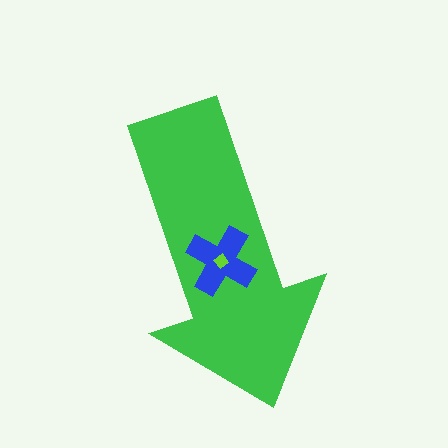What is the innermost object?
The lime diamond.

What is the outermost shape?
The green arrow.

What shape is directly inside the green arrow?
The blue cross.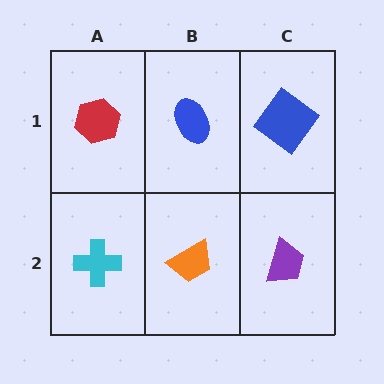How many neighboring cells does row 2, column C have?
2.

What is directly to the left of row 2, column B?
A cyan cross.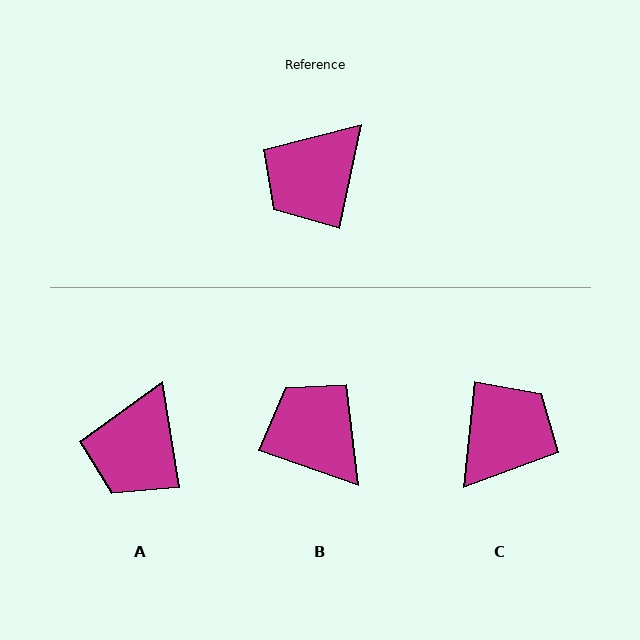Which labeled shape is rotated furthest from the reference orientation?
C, about 174 degrees away.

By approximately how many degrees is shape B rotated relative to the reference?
Approximately 97 degrees clockwise.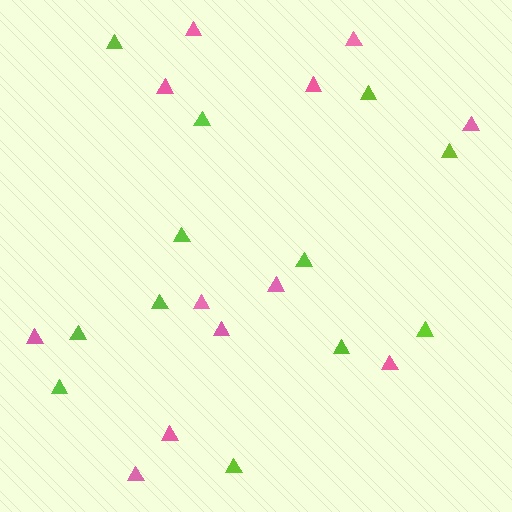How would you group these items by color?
There are 2 groups: one group of pink triangles (12) and one group of lime triangles (12).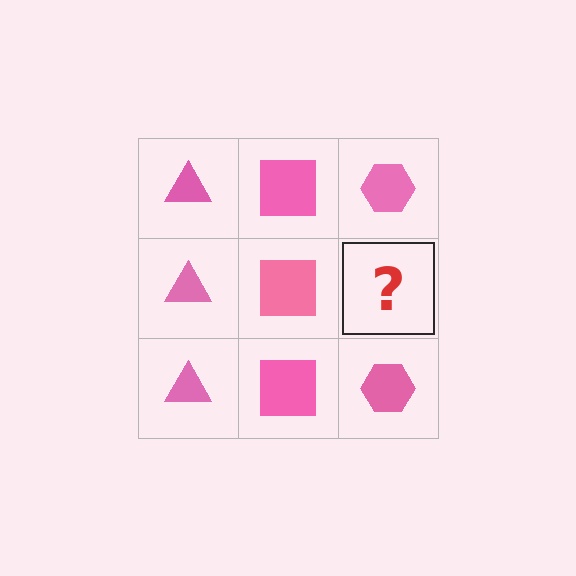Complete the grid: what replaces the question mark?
The question mark should be replaced with a pink hexagon.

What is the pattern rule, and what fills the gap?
The rule is that each column has a consistent shape. The gap should be filled with a pink hexagon.